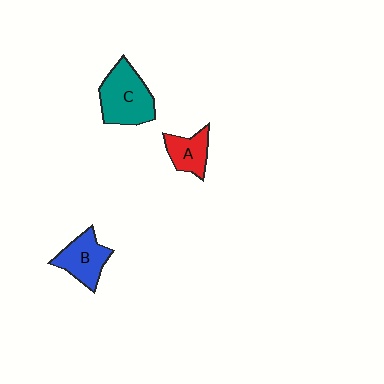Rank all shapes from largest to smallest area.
From largest to smallest: C (teal), B (blue), A (red).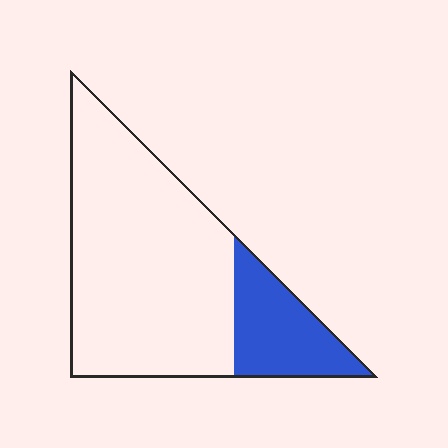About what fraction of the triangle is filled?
About one fifth (1/5).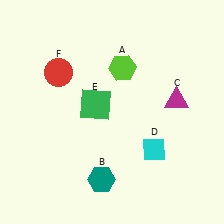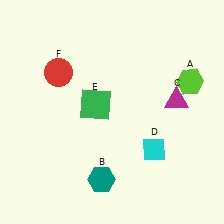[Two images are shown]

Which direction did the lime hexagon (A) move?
The lime hexagon (A) moved right.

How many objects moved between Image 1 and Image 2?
1 object moved between the two images.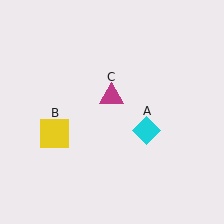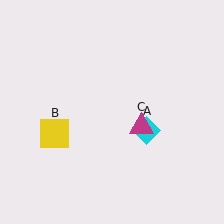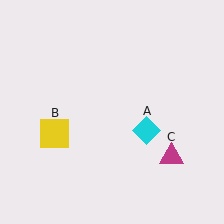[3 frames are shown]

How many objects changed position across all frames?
1 object changed position: magenta triangle (object C).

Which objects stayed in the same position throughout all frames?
Cyan diamond (object A) and yellow square (object B) remained stationary.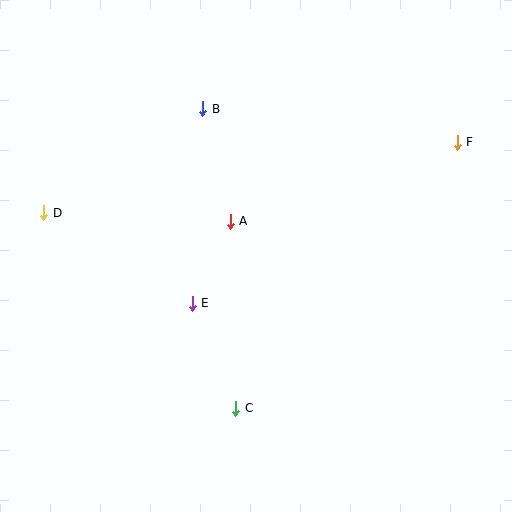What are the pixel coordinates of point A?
Point A is at (230, 221).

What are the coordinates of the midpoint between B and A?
The midpoint between B and A is at (217, 165).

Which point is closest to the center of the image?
Point A at (230, 221) is closest to the center.